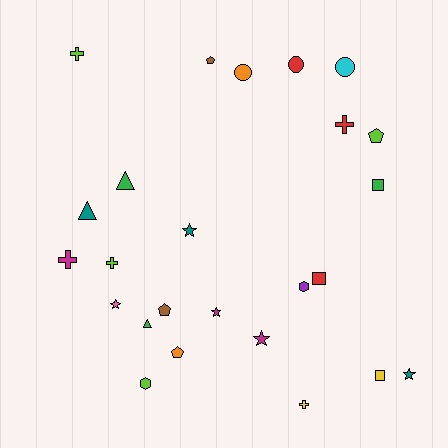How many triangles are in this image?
There are 3 triangles.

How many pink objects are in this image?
There is 1 pink object.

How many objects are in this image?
There are 25 objects.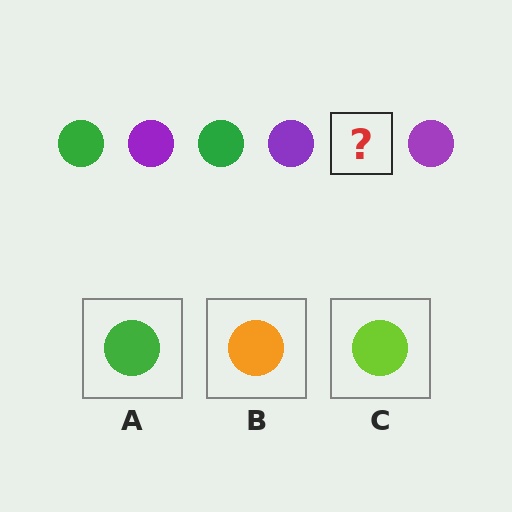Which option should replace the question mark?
Option A.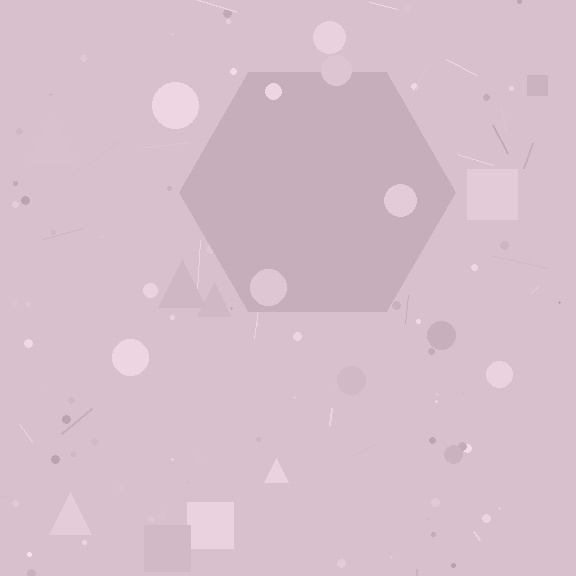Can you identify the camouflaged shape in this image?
The camouflaged shape is a hexagon.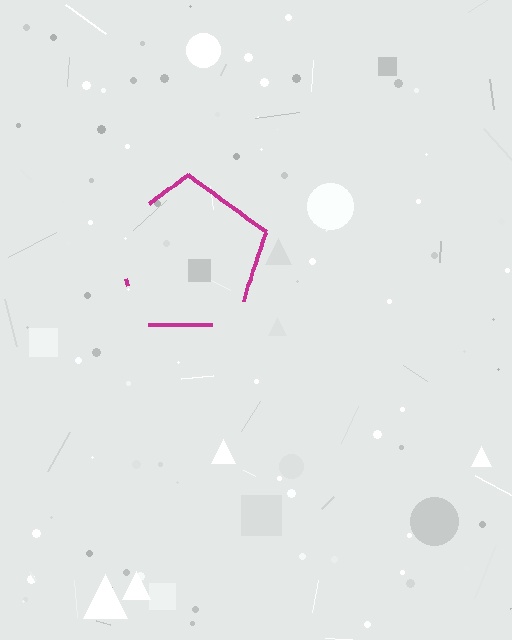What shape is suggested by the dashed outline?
The dashed outline suggests a pentagon.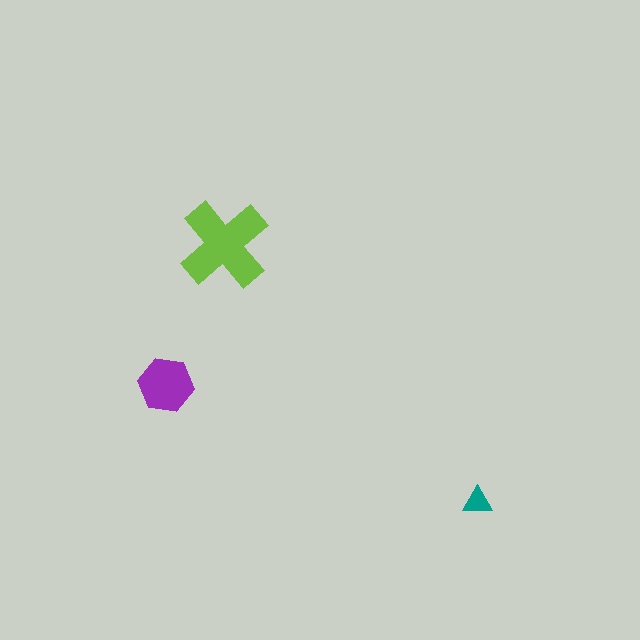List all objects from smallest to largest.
The teal triangle, the purple hexagon, the lime cross.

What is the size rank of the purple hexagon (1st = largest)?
2nd.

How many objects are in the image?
There are 3 objects in the image.